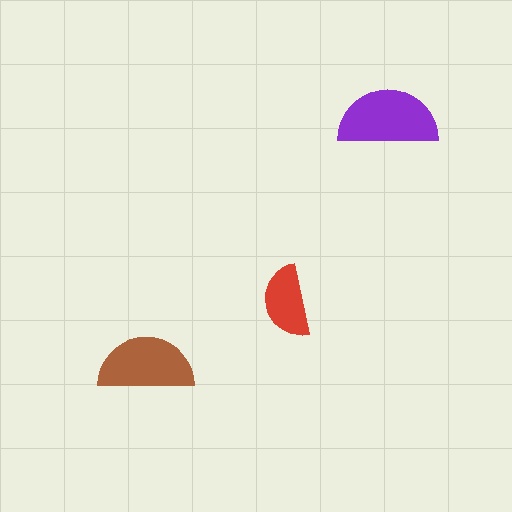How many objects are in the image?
There are 3 objects in the image.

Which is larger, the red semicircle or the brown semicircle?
The brown one.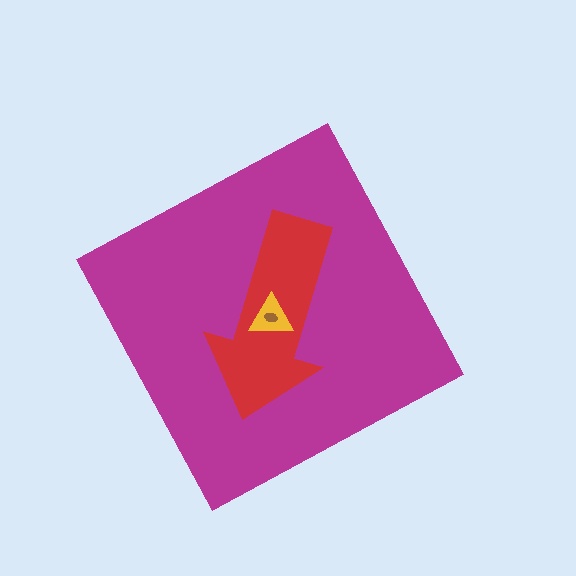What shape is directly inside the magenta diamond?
The red arrow.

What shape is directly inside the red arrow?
The yellow triangle.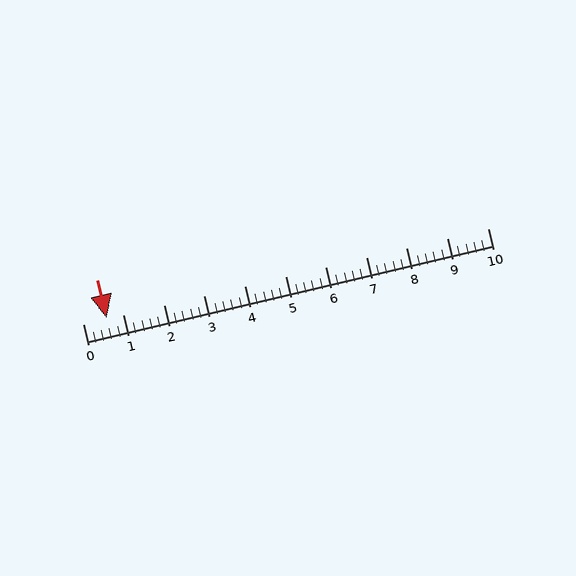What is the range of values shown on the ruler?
The ruler shows values from 0 to 10.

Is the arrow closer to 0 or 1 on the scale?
The arrow is closer to 1.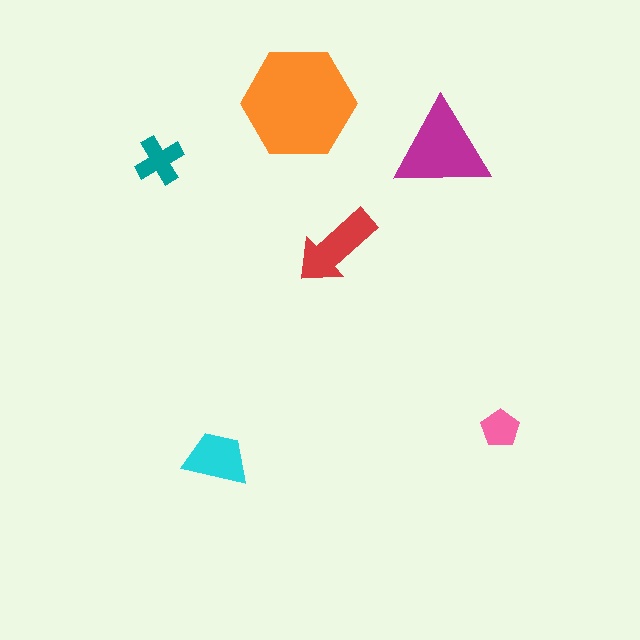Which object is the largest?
The orange hexagon.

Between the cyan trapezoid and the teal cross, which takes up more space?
The cyan trapezoid.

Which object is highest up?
The orange hexagon is topmost.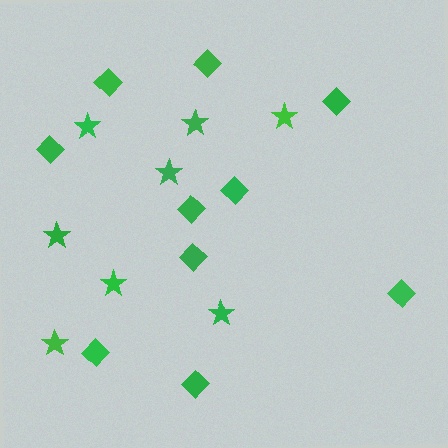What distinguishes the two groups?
There are 2 groups: one group of stars (8) and one group of diamonds (10).